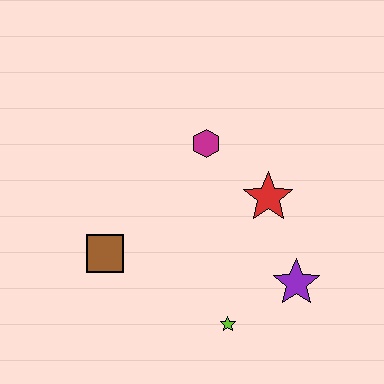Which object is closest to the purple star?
The lime star is closest to the purple star.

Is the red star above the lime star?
Yes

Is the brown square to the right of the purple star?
No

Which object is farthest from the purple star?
The brown square is farthest from the purple star.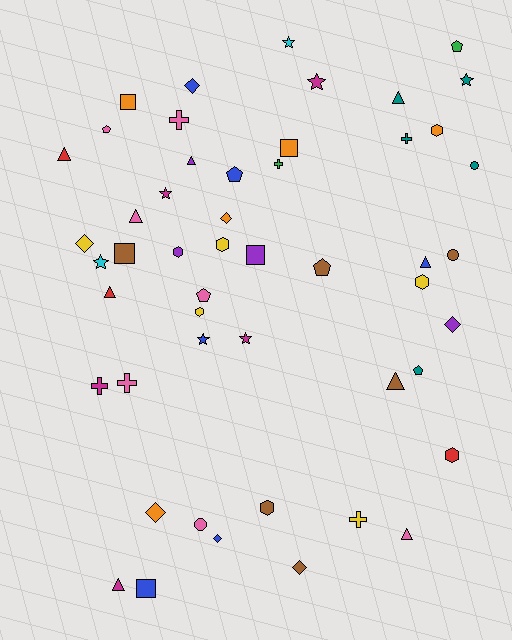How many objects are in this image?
There are 50 objects.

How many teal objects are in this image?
There are 5 teal objects.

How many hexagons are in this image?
There are 7 hexagons.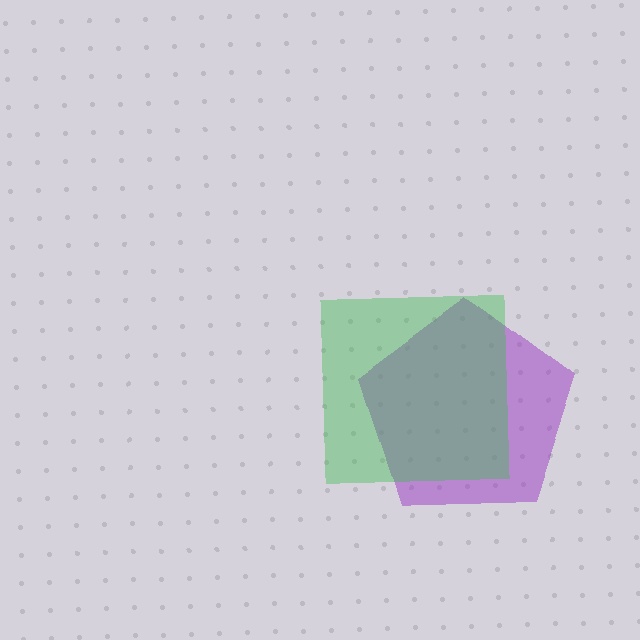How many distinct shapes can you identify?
There are 2 distinct shapes: a purple pentagon, a green square.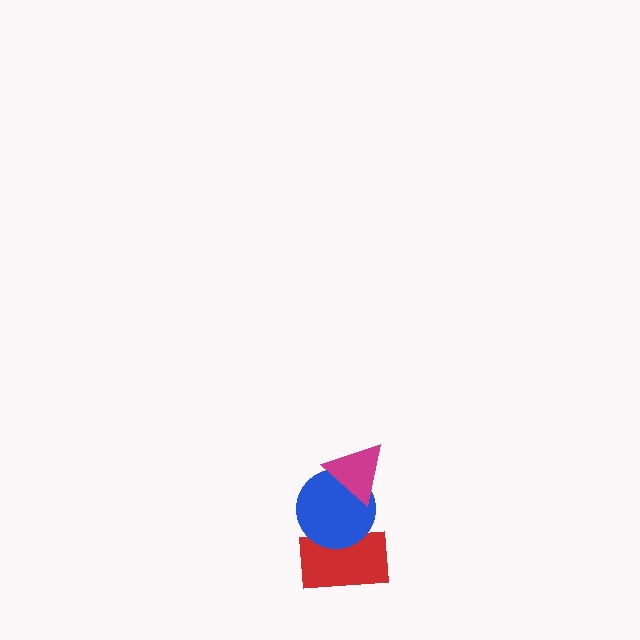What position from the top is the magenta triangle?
The magenta triangle is 1st from the top.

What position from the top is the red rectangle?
The red rectangle is 3rd from the top.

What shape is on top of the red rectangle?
The blue circle is on top of the red rectangle.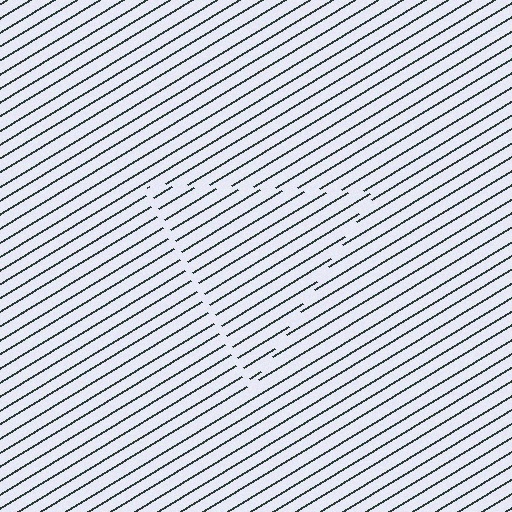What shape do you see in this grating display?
An illusory triangle. The interior of the shape contains the same grating, shifted by half a period — the contour is defined by the phase discontinuity where line-ends from the inner and outer gratings abut.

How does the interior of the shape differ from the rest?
The interior of the shape contains the same grating, shifted by half a period — the contour is defined by the phase discontinuity where line-ends from the inner and outer gratings abut.